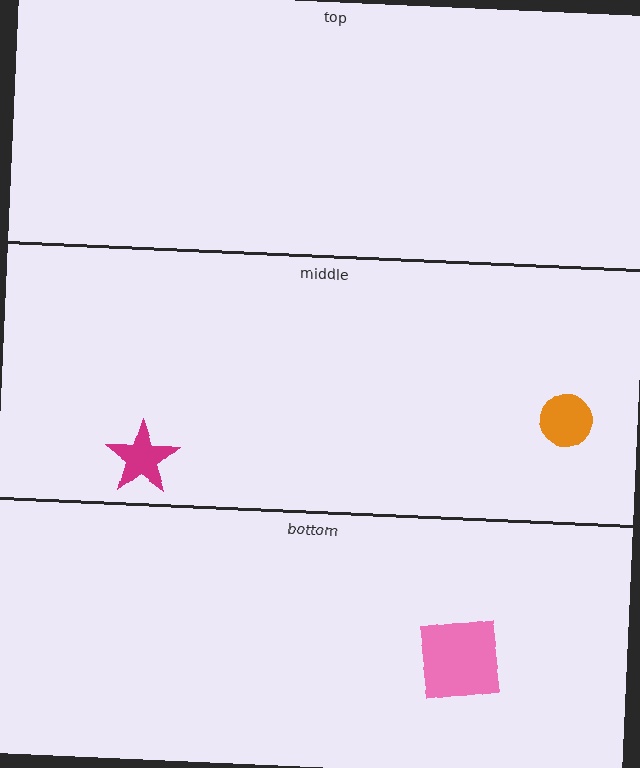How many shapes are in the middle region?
2.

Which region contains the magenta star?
The middle region.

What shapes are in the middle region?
The orange circle, the magenta star.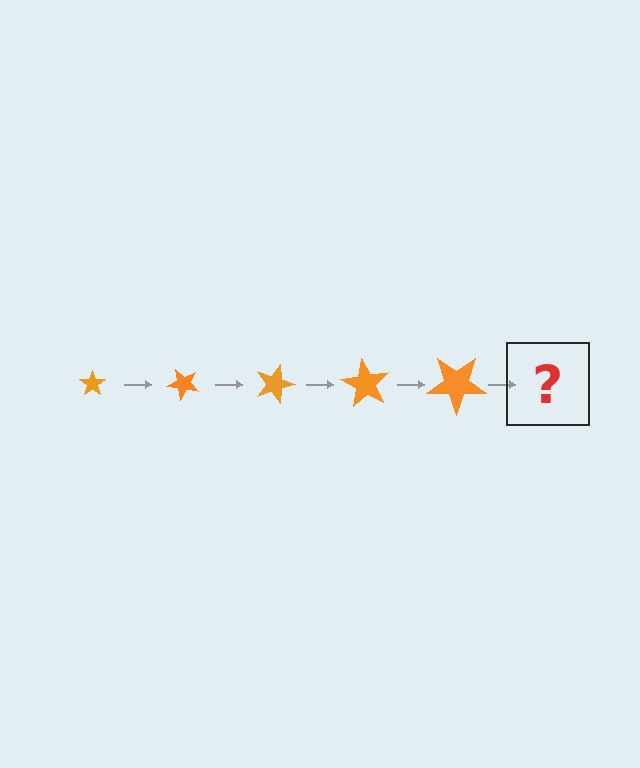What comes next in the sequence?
The next element should be a star, larger than the previous one and rotated 225 degrees from the start.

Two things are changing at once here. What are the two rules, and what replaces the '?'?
The two rules are that the star grows larger each step and it rotates 45 degrees each step. The '?' should be a star, larger than the previous one and rotated 225 degrees from the start.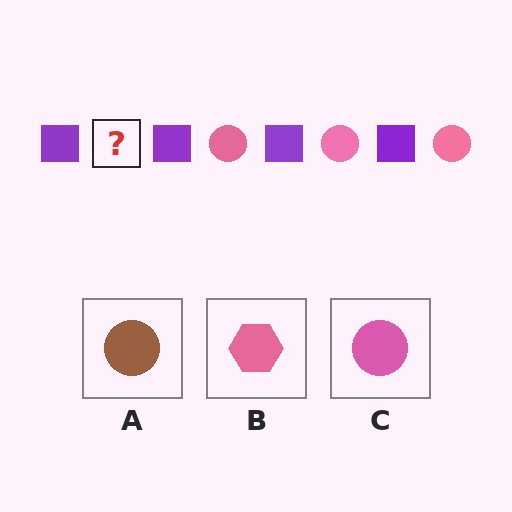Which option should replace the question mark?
Option C.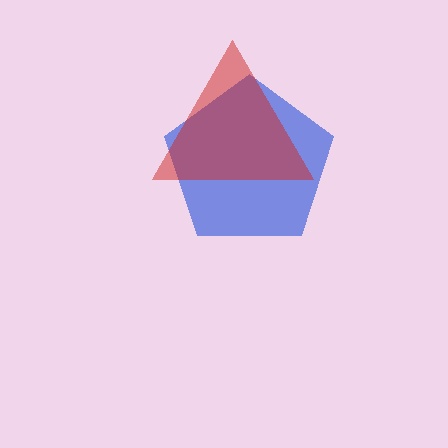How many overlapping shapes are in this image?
There are 2 overlapping shapes in the image.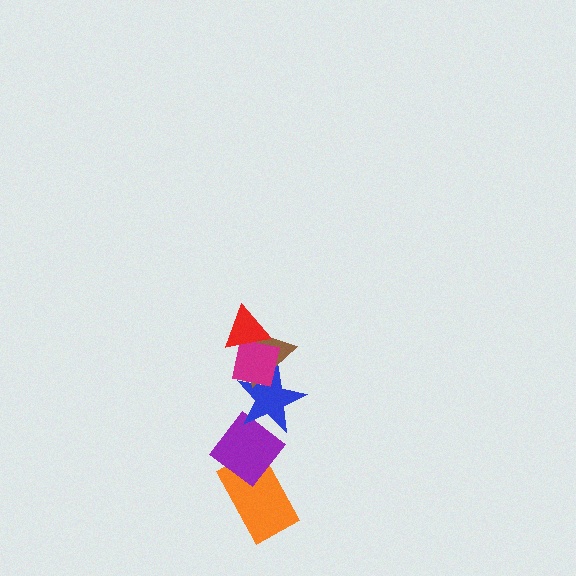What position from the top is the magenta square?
The magenta square is 2nd from the top.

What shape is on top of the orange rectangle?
The purple diamond is on top of the orange rectangle.